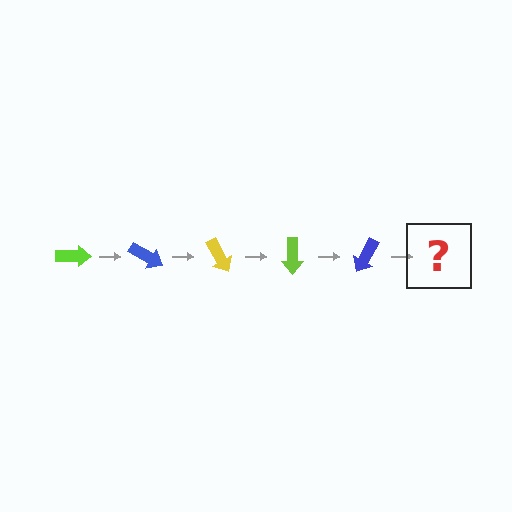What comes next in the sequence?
The next element should be a yellow arrow, rotated 150 degrees from the start.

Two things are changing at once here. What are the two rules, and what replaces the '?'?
The two rules are that it rotates 30 degrees each step and the color cycles through lime, blue, and yellow. The '?' should be a yellow arrow, rotated 150 degrees from the start.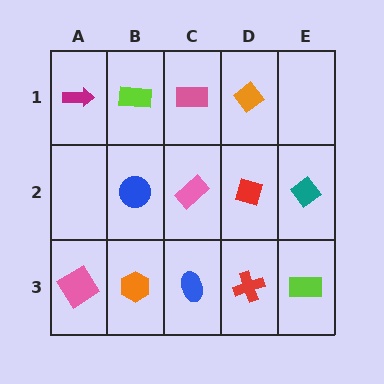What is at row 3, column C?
A blue ellipse.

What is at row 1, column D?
An orange diamond.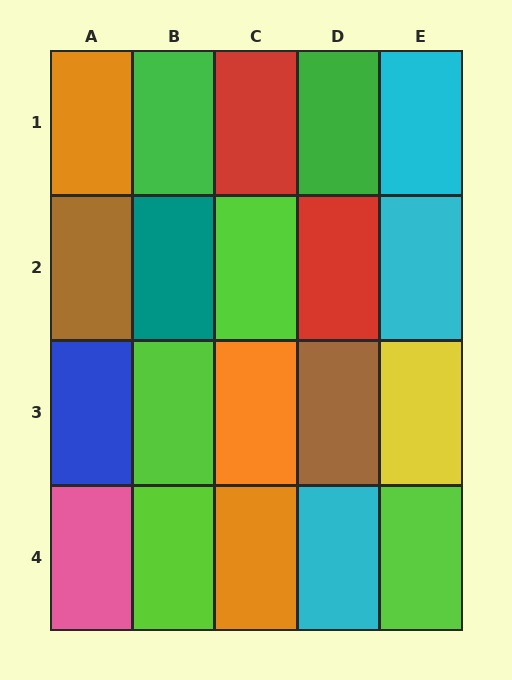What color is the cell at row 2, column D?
Red.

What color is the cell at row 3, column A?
Blue.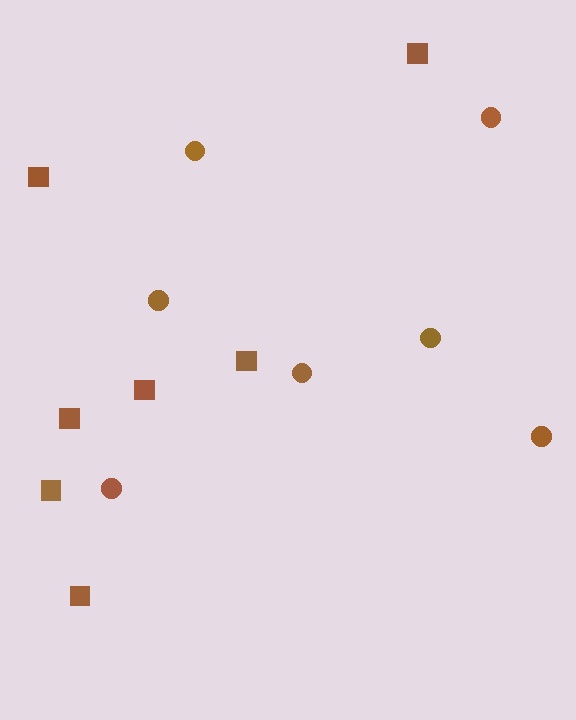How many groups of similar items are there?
There are 2 groups: one group of circles (7) and one group of squares (7).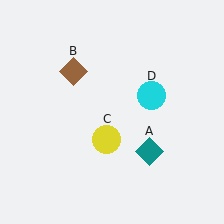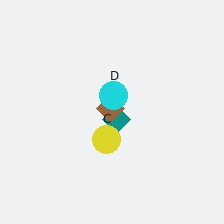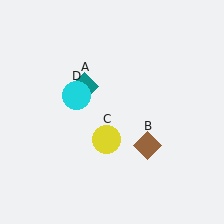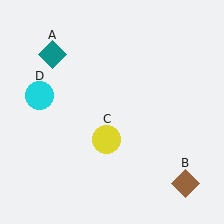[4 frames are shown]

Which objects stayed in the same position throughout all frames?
Yellow circle (object C) remained stationary.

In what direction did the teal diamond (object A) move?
The teal diamond (object A) moved up and to the left.